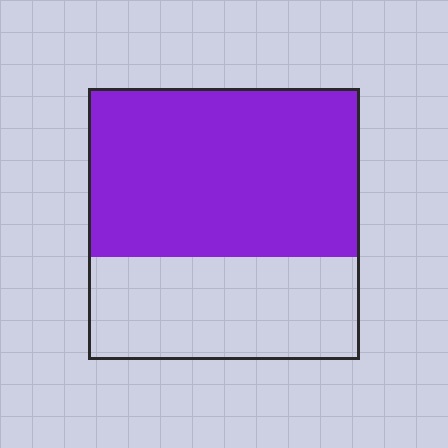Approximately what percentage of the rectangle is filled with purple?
Approximately 60%.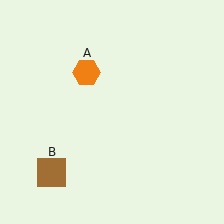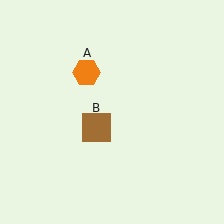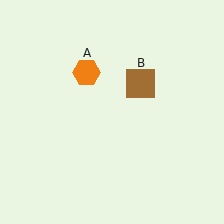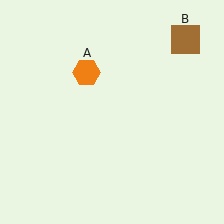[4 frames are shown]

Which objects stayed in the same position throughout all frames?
Orange hexagon (object A) remained stationary.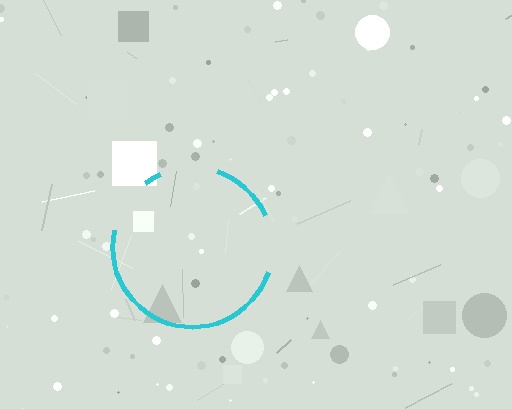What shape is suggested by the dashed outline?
The dashed outline suggests a circle.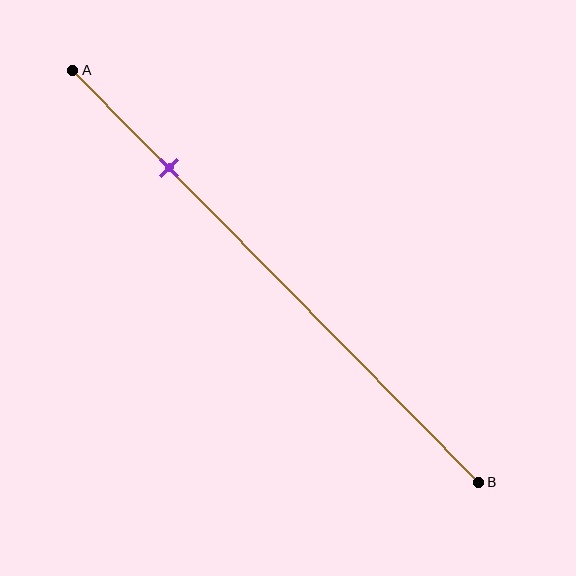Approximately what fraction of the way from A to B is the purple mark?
The purple mark is approximately 25% of the way from A to B.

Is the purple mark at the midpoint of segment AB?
No, the mark is at about 25% from A, not at the 50% midpoint.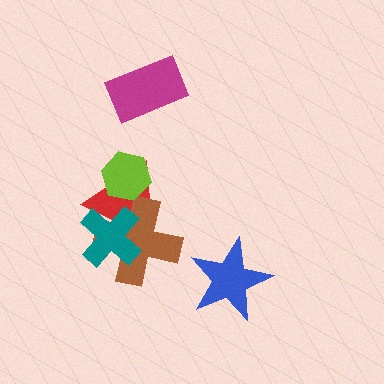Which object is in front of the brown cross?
The teal cross is in front of the brown cross.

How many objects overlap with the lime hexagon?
1 object overlaps with the lime hexagon.